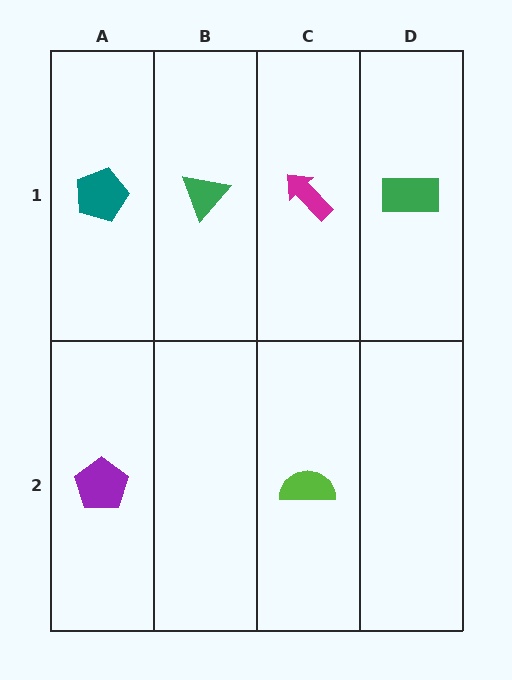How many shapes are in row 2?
2 shapes.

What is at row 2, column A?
A purple pentagon.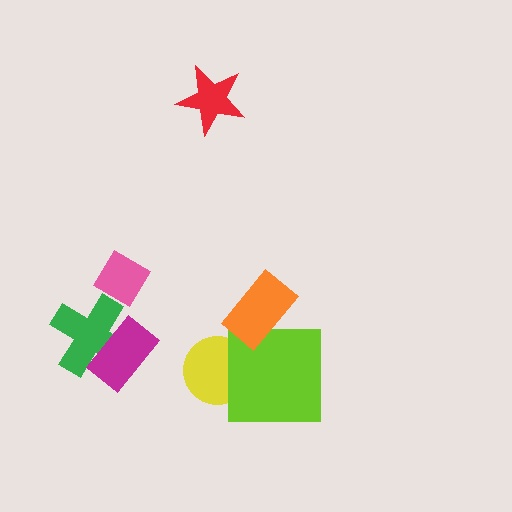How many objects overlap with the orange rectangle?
1 object overlaps with the orange rectangle.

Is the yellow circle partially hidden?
Yes, it is partially covered by another shape.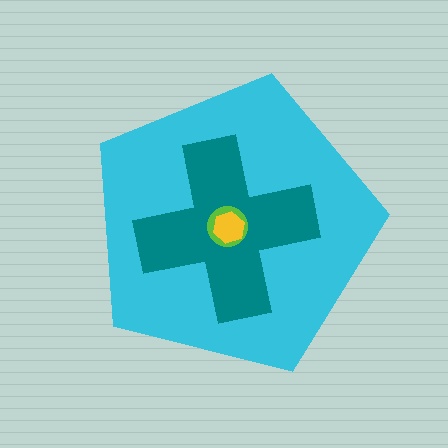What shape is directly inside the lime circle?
The yellow hexagon.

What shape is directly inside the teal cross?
The lime circle.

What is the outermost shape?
The cyan pentagon.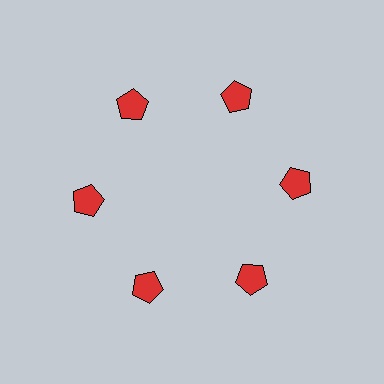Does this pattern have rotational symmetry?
Yes, this pattern has 6-fold rotational symmetry. It looks the same after rotating 60 degrees around the center.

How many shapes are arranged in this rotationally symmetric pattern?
There are 6 shapes, arranged in 6 groups of 1.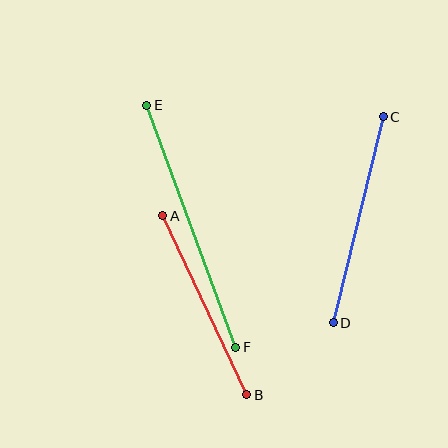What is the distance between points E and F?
The distance is approximately 258 pixels.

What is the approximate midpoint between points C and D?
The midpoint is at approximately (358, 220) pixels.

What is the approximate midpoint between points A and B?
The midpoint is at approximately (205, 305) pixels.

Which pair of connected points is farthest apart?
Points E and F are farthest apart.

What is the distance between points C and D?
The distance is approximately 212 pixels.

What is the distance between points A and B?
The distance is approximately 198 pixels.